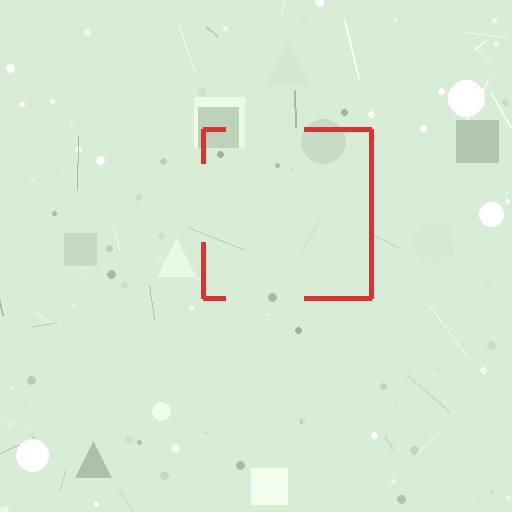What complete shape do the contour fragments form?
The contour fragments form a square.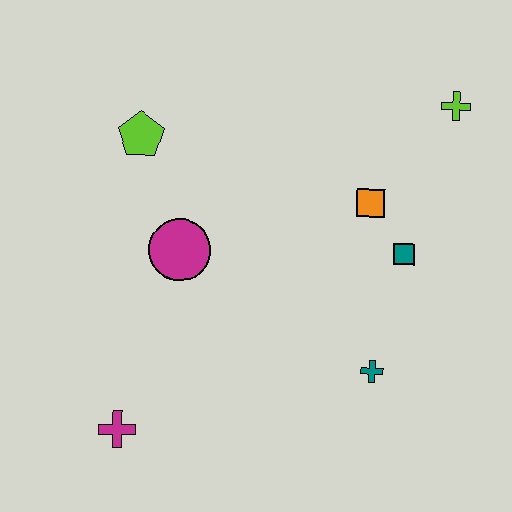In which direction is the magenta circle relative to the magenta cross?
The magenta circle is above the magenta cross.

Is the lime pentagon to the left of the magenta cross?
No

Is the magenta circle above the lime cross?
No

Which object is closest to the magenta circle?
The lime pentagon is closest to the magenta circle.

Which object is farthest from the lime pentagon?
The teal cross is farthest from the lime pentagon.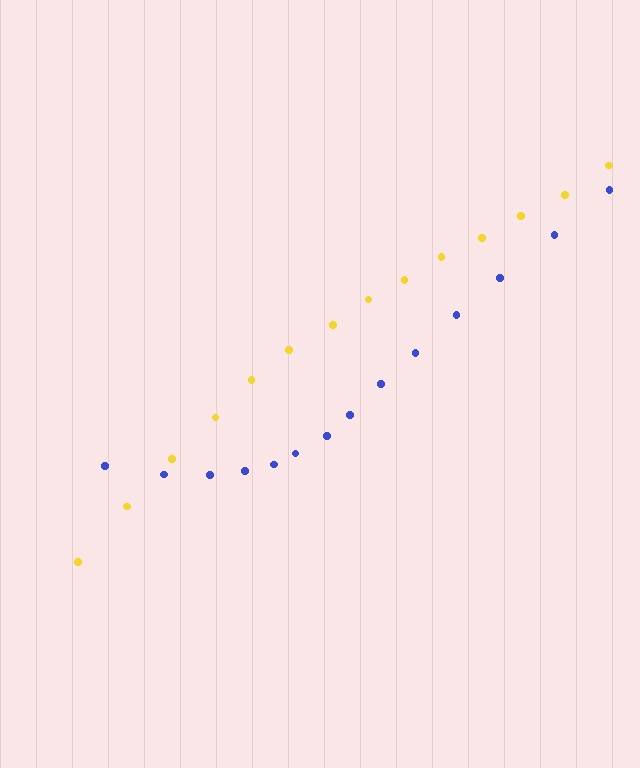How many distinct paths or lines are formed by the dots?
There are 2 distinct paths.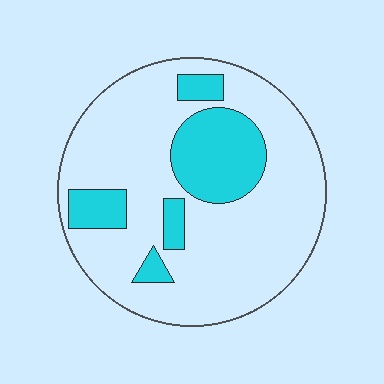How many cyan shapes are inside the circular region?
5.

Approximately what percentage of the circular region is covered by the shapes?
Approximately 25%.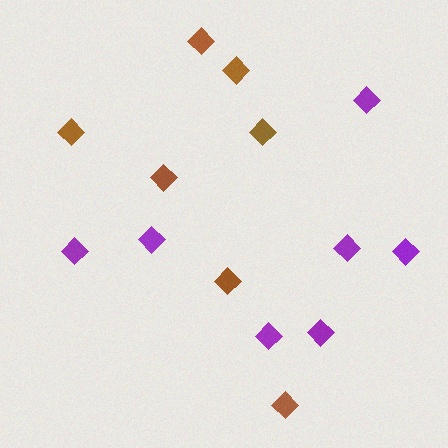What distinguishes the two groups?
There are 2 groups: one group of purple diamonds (7) and one group of brown diamonds (7).